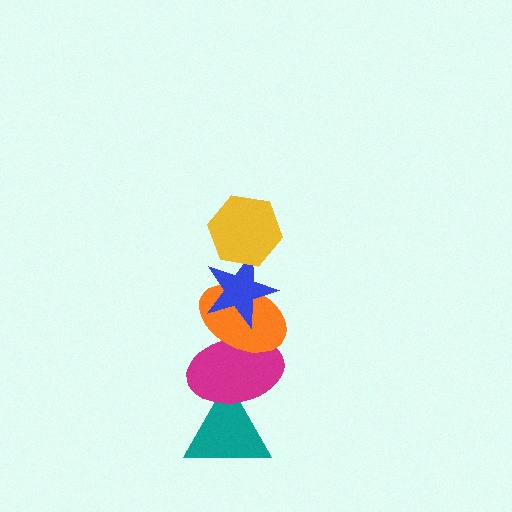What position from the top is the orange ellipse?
The orange ellipse is 3rd from the top.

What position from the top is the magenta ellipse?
The magenta ellipse is 4th from the top.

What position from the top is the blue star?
The blue star is 2nd from the top.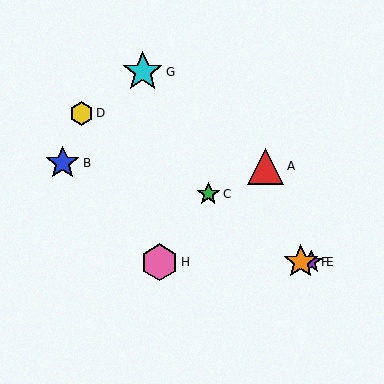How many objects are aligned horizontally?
3 objects (E, F, H) are aligned horizontally.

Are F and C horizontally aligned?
No, F is at y≈262 and C is at y≈194.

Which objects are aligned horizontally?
Objects E, F, H are aligned horizontally.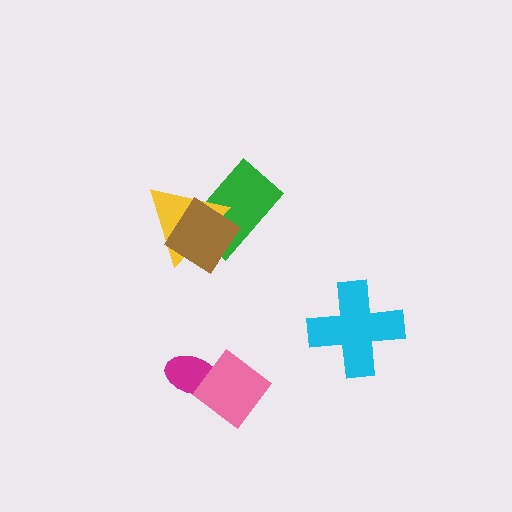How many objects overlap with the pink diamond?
1 object overlaps with the pink diamond.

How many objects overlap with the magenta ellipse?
1 object overlaps with the magenta ellipse.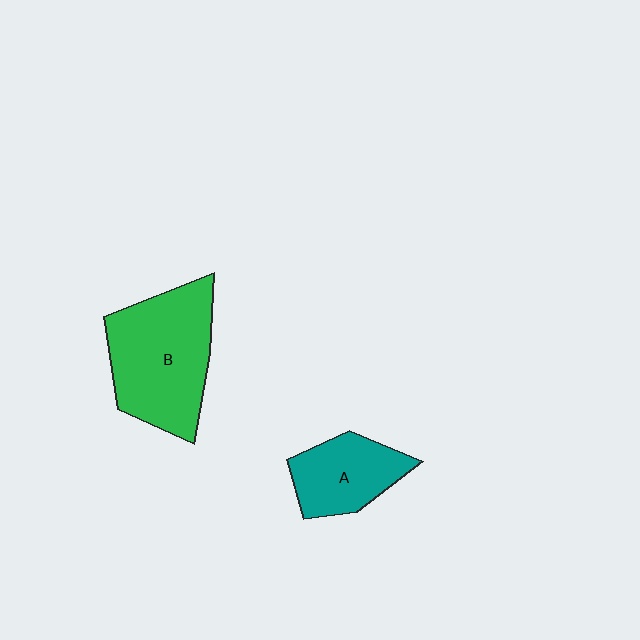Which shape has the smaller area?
Shape A (teal).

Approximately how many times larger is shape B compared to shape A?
Approximately 1.8 times.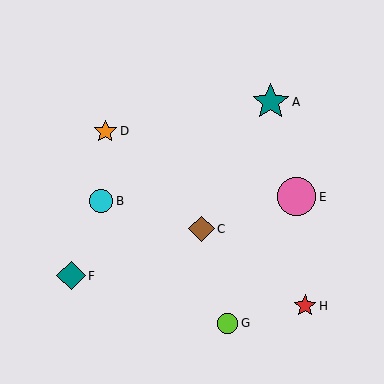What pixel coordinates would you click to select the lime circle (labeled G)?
Click at (228, 323) to select the lime circle G.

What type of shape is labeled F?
Shape F is a teal diamond.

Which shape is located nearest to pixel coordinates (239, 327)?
The lime circle (labeled G) at (228, 323) is nearest to that location.